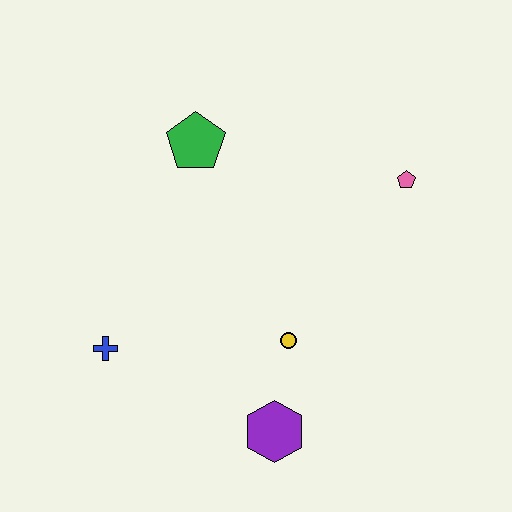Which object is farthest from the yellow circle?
The green pentagon is farthest from the yellow circle.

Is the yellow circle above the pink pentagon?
No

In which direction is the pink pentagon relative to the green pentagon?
The pink pentagon is to the right of the green pentagon.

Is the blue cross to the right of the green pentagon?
No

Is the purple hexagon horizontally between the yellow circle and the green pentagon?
Yes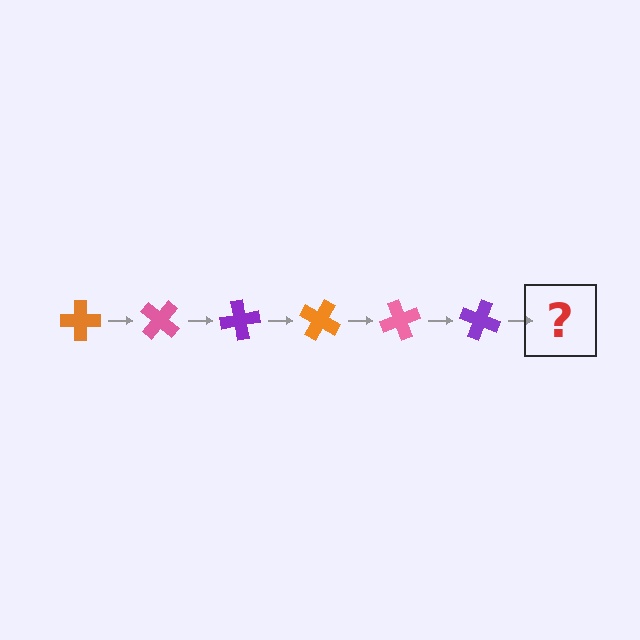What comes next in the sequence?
The next element should be an orange cross, rotated 240 degrees from the start.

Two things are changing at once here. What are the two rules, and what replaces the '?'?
The two rules are that it rotates 40 degrees each step and the color cycles through orange, pink, and purple. The '?' should be an orange cross, rotated 240 degrees from the start.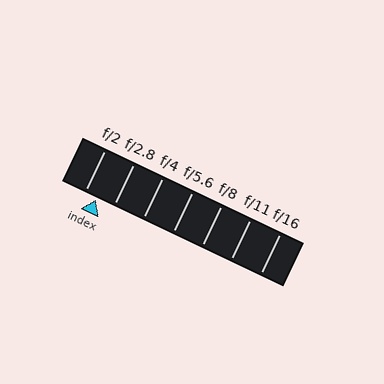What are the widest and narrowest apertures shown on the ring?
The widest aperture shown is f/2 and the narrowest is f/16.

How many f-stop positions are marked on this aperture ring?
There are 7 f-stop positions marked.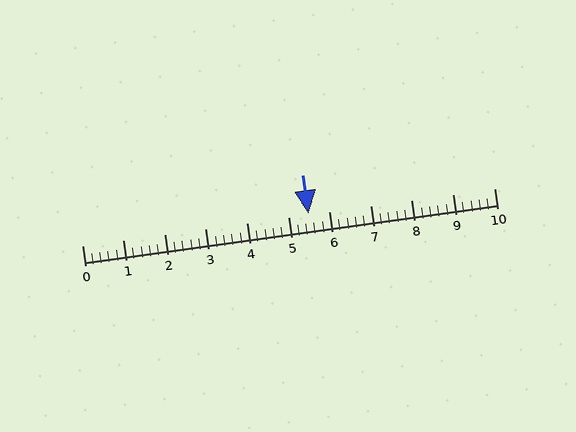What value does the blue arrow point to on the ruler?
The blue arrow points to approximately 5.5.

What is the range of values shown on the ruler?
The ruler shows values from 0 to 10.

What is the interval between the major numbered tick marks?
The major tick marks are spaced 1 units apart.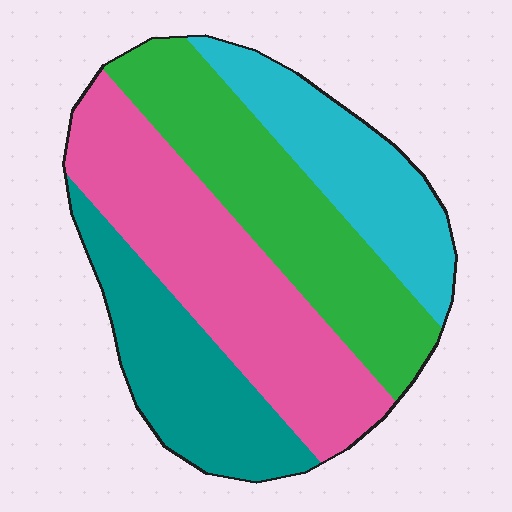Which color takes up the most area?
Pink, at roughly 35%.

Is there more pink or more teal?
Pink.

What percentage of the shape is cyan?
Cyan takes up less than a quarter of the shape.